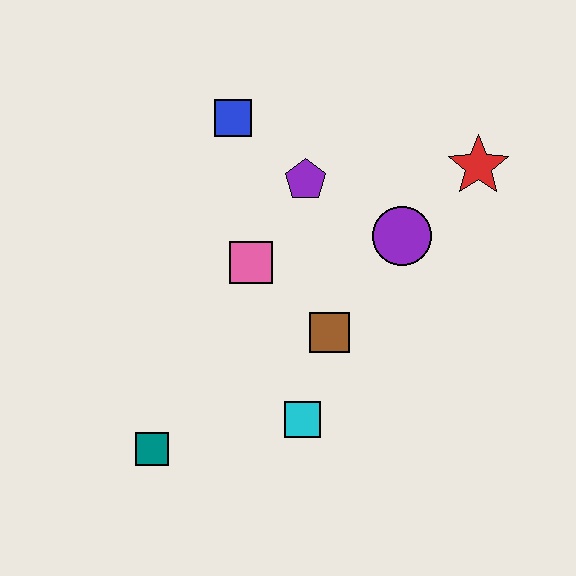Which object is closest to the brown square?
The cyan square is closest to the brown square.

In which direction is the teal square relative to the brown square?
The teal square is to the left of the brown square.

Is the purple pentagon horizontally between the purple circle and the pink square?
Yes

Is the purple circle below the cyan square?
No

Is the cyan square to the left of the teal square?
No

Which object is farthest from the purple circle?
The teal square is farthest from the purple circle.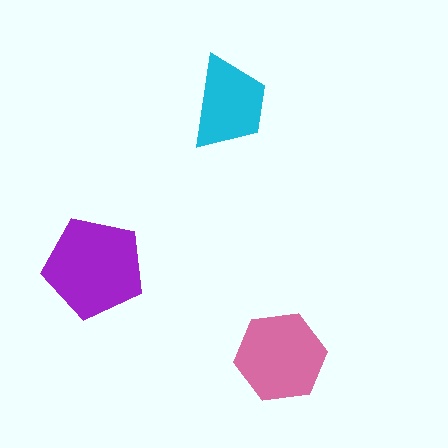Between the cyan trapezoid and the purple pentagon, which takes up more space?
The purple pentagon.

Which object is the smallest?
The cyan trapezoid.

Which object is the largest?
The purple pentagon.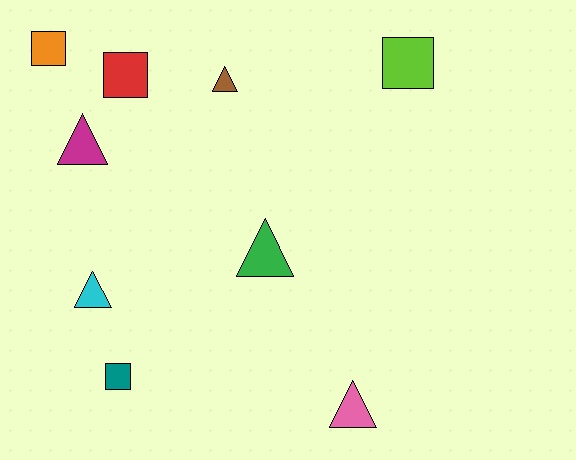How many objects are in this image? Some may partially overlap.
There are 9 objects.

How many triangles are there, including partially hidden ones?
There are 5 triangles.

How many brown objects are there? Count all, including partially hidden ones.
There is 1 brown object.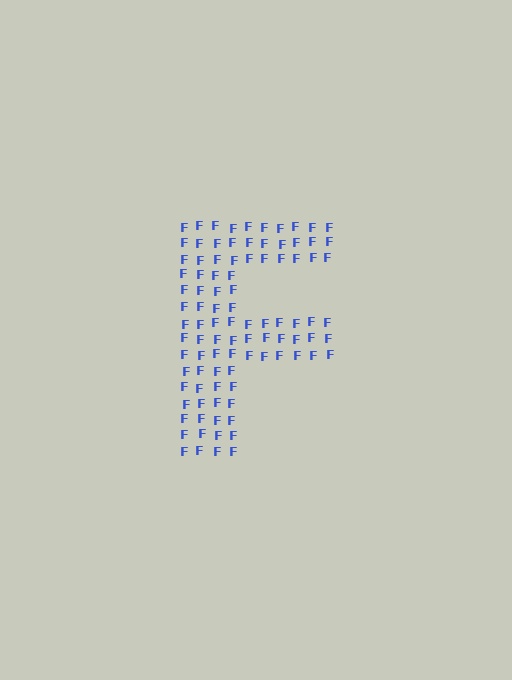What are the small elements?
The small elements are letter F's.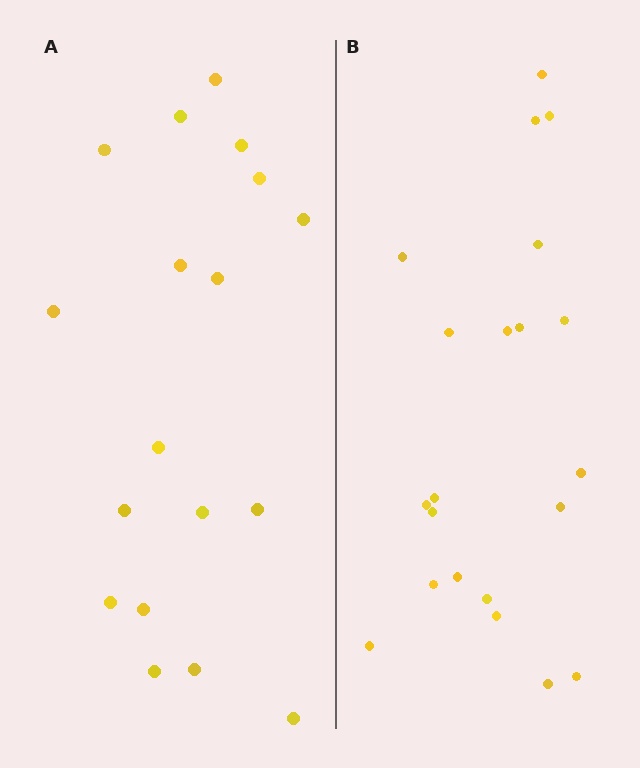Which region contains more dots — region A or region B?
Region B (the right region) has more dots.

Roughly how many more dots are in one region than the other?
Region B has just a few more — roughly 2 or 3 more dots than region A.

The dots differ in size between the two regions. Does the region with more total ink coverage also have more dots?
No. Region A has more total ink coverage because its dots are larger, but region B actually contains more individual dots. Total area can be misleading — the number of items is what matters here.